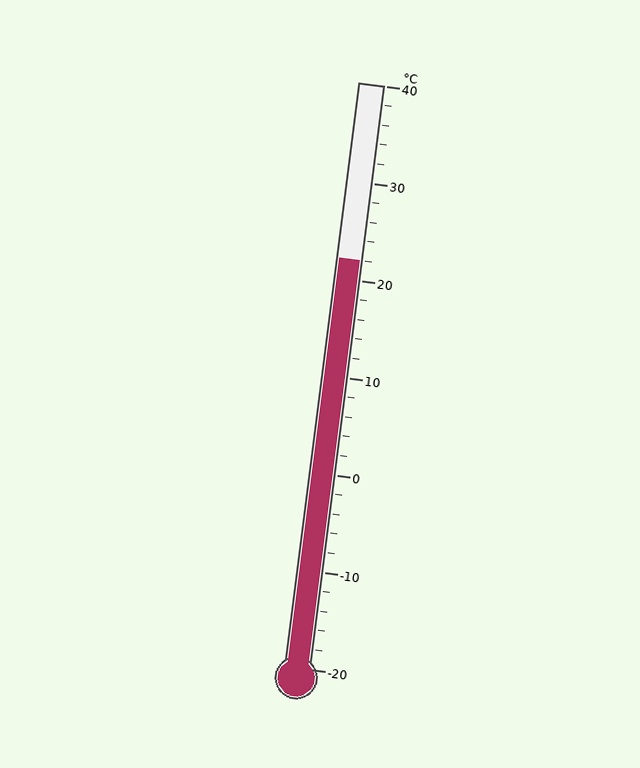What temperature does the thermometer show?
The thermometer shows approximately 22°C.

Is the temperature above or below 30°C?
The temperature is below 30°C.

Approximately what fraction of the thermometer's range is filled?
The thermometer is filled to approximately 70% of its range.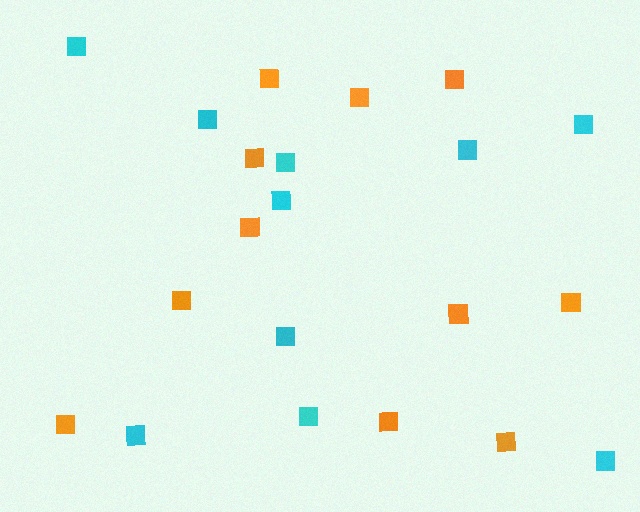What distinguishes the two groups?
There are 2 groups: one group of orange squares (11) and one group of cyan squares (10).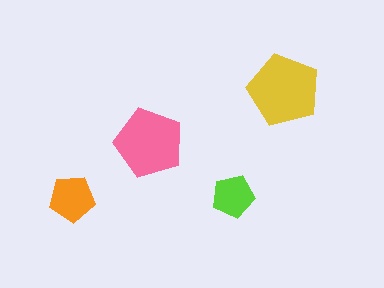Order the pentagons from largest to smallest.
the yellow one, the pink one, the orange one, the lime one.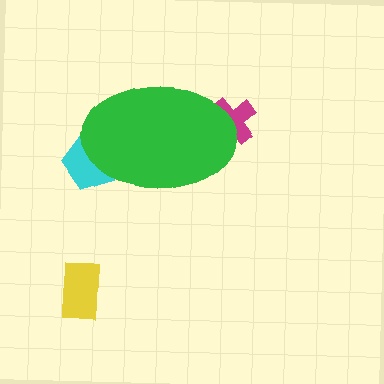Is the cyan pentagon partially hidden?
Yes, the cyan pentagon is partially hidden behind the green ellipse.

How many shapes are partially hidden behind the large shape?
2 shapes are partially hidden.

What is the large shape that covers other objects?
A green ellipse.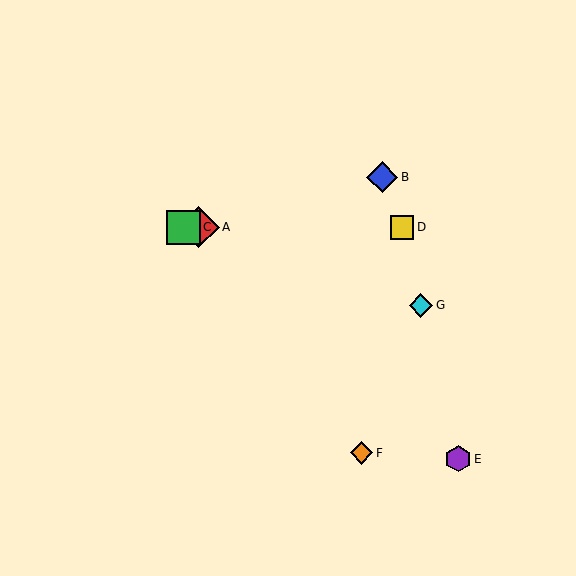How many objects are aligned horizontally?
3 objects (A, C, D) are aligned horizontally.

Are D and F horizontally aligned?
No, D is at y≈227 and F is at y≈453.